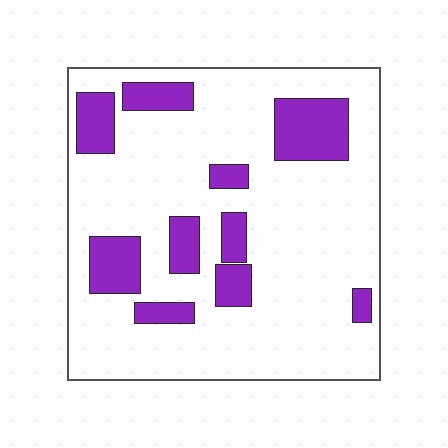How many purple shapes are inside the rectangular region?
10.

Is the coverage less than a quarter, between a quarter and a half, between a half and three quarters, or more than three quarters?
Less than a quarter.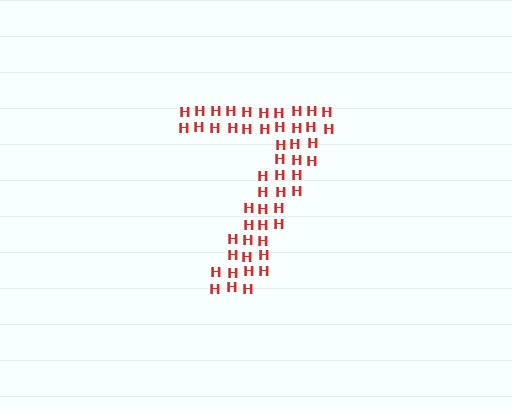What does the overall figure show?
The overall figure shows the digit 7.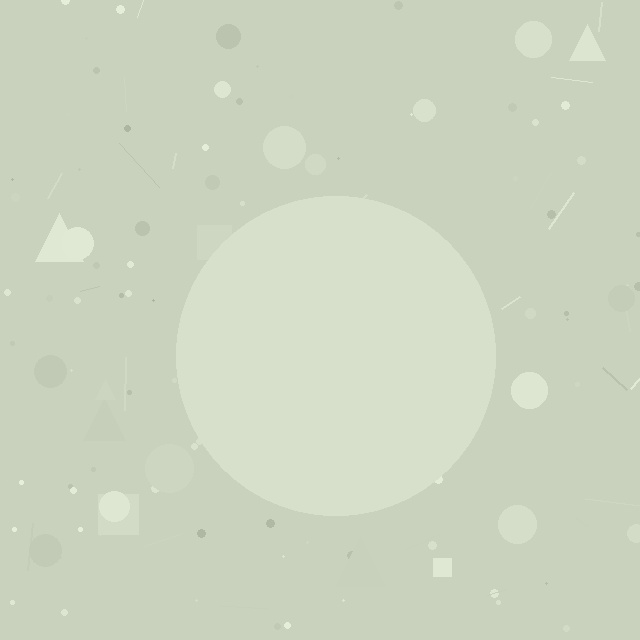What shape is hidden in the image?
A circle is hidden in the image.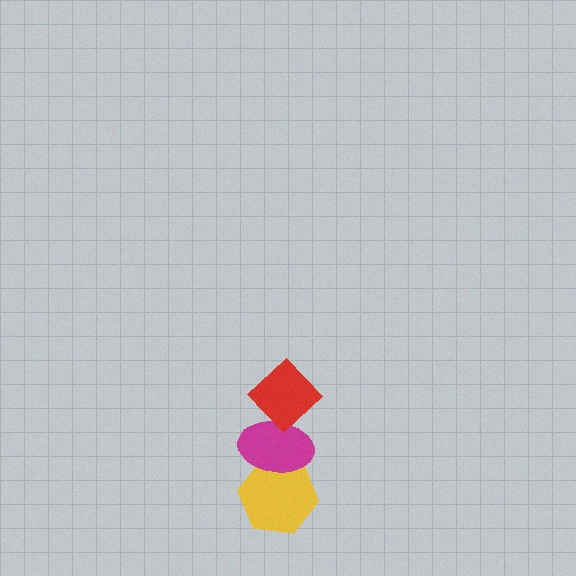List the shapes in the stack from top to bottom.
From top to bottom: the red diamond, the magenta ellipse, the yellow hexagon.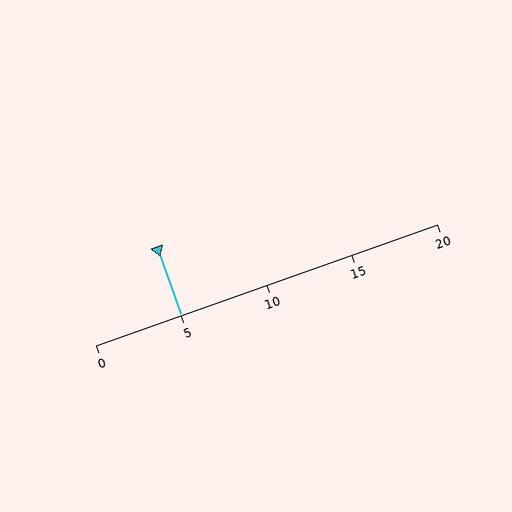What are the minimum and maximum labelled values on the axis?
The axis runs from 0 to 20.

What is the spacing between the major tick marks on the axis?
The major ticks are spaced 5 apart.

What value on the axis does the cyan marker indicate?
The marker indicates approximately 5.